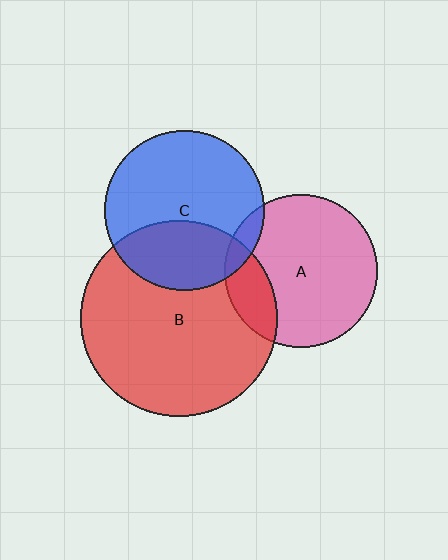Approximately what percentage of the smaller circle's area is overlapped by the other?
Approximately 35%.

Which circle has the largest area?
Circle B (red).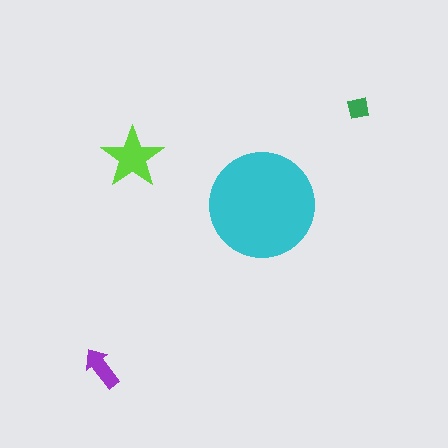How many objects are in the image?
There are 4 objects in the image.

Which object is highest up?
The green square is topmost.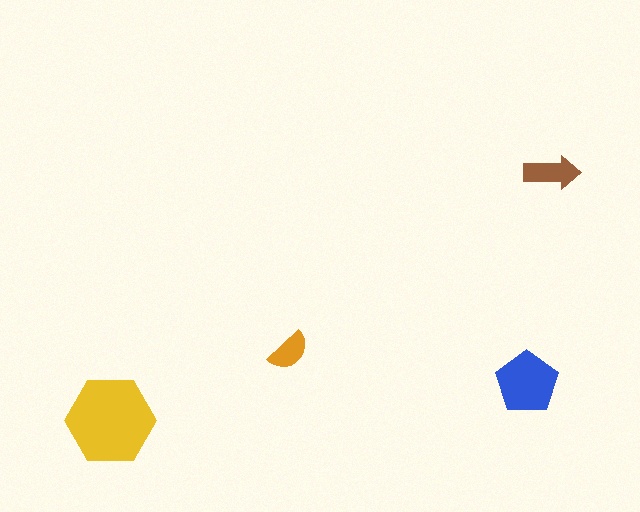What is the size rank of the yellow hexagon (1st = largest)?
1st.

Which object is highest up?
The brown arrow is topmost.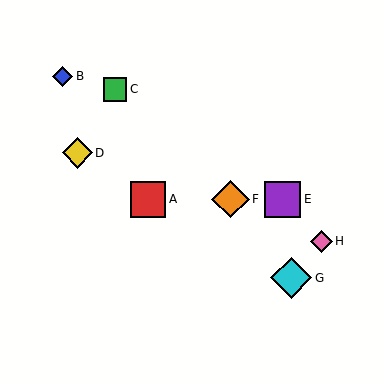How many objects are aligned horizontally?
3 objects (A, E, F) are aligned horizontally.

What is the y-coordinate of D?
Object D is at y≈153.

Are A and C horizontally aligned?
No, A is at y≈199 and C is at y≈89.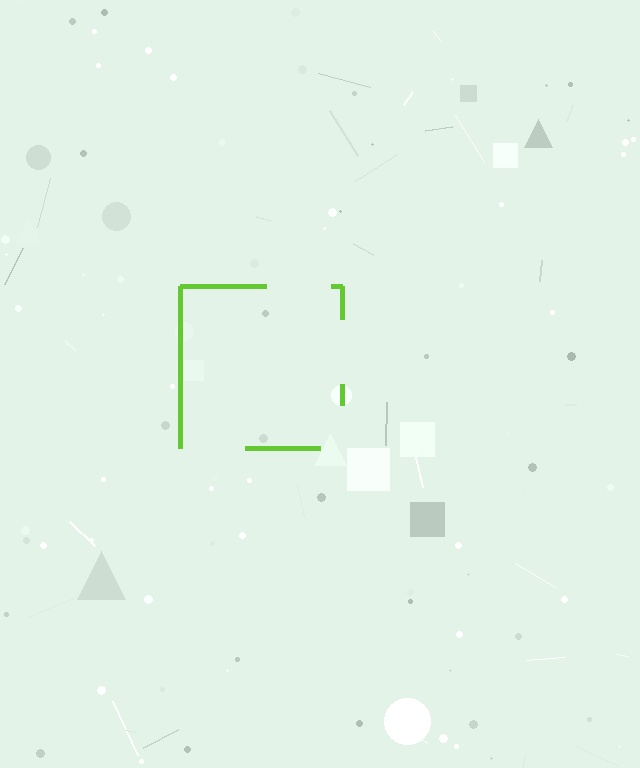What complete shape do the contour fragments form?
The contour fragments form a square.